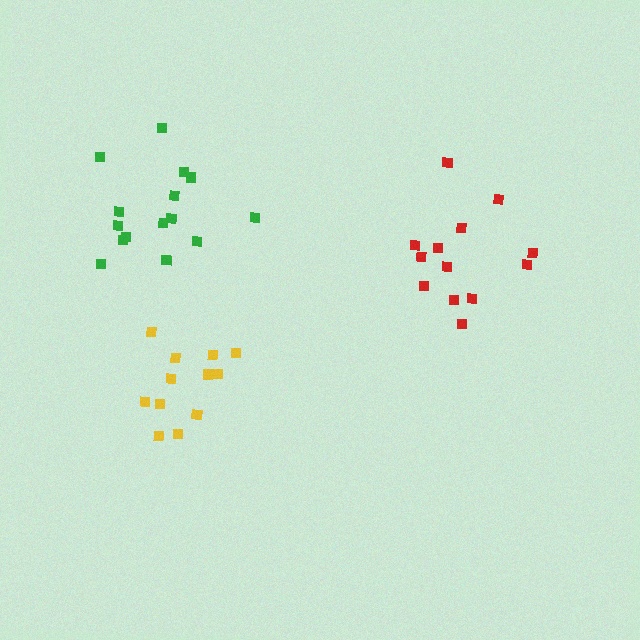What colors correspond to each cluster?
The clusters are colored: yellow, red, green.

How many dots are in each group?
Group 1: 12 dots, Group 2: 13 dots, Group 3: 15 dots (40 total).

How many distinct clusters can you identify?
There are 3 distinct clusters.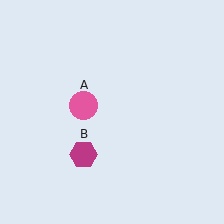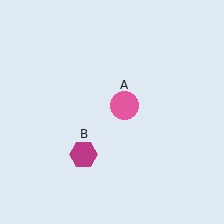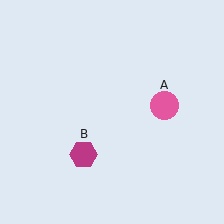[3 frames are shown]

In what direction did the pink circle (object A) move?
The pink circle (object A) moved right.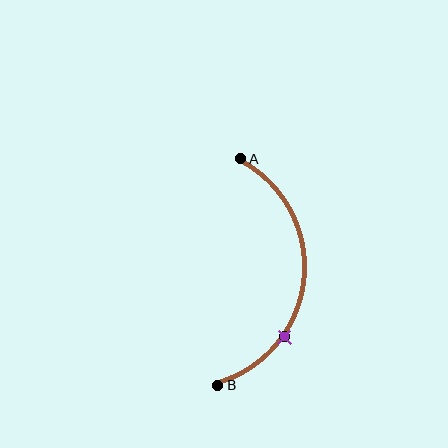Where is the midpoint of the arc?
The arc midpoint is the point on the curve farthest from the straight line joining A and B. It sits to the right of that line.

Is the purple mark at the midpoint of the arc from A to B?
No. The purple mark lies on the arc but is closer to endpoint B. The arc midpoint would be at the point on the curve equidistant along the arc from both A and B.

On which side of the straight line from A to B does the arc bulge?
The arc bulges to the right of the straight line connecting A and B.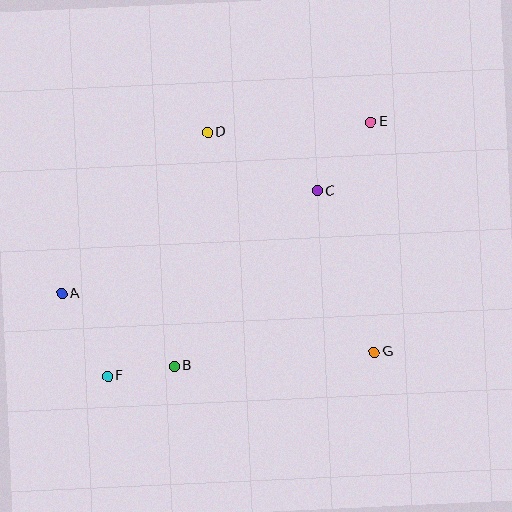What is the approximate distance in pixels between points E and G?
The distance between E and G is approximately 230 pixels.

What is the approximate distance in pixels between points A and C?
The distance between A and C is approximately 275 pixels.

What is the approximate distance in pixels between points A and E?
The distance between A and E is approximately 354 pixels.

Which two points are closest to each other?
Points B and F are closest to each other.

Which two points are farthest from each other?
Points E and F are farthest from each other.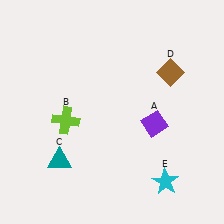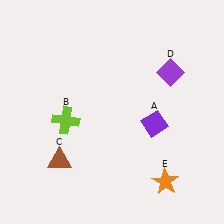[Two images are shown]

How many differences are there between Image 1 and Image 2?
There are 3 differences between the two images.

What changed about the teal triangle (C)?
In Image 1, C is teal. In Image 2, it changed to brown.